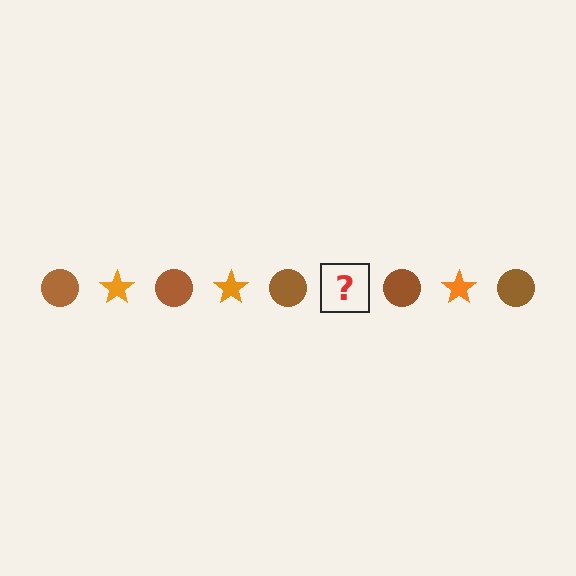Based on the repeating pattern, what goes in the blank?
The blank should be an orange star.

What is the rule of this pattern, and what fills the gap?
The rule is that the pattern alternates between brown circle and orange star. The gap should be filled with an orange star.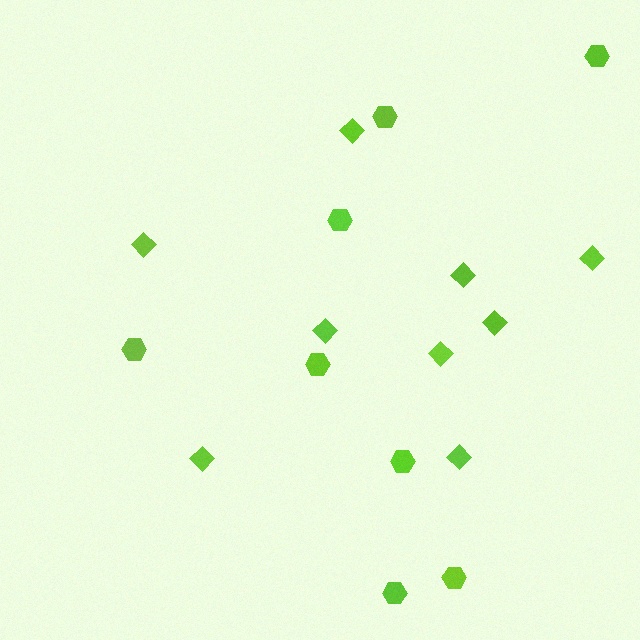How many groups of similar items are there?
There are 2 groups: one group of diamonds (9) and one group of hexagons (8).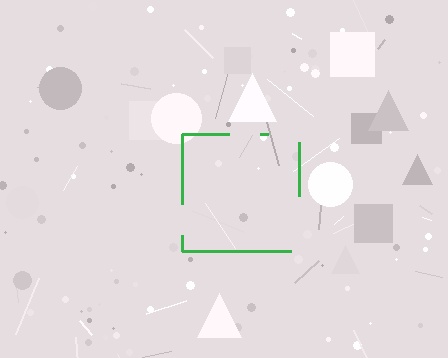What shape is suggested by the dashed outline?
The dashed outline suggests a square.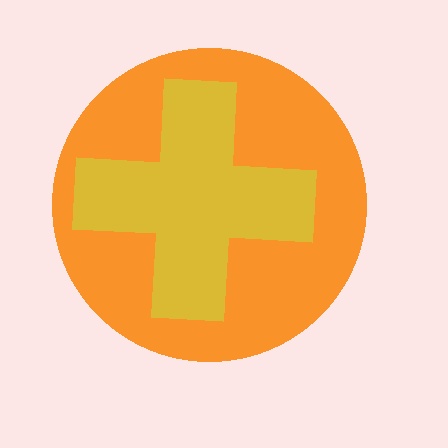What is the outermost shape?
The orange circle.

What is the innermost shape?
The yellow cross.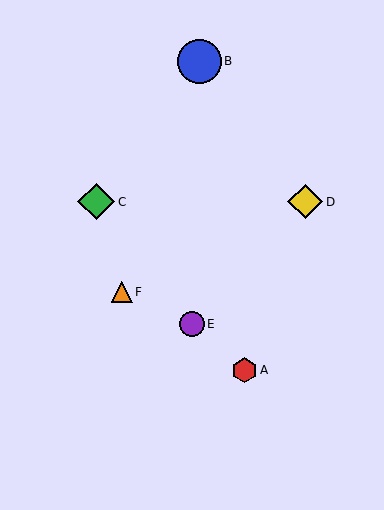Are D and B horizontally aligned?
No, D is at y≈202 and B is at y≈61.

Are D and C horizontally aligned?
Yes, both are at y≈202.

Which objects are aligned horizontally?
Objects C, D are aligned horizontally.